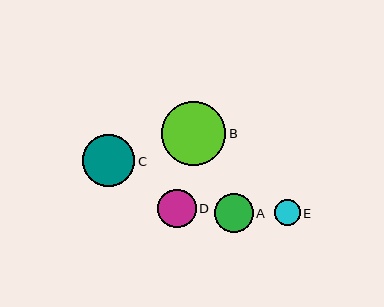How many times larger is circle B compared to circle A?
Circle B is approximately 1.7 times the size of circle A.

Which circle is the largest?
Circle B is the largest with a size of approximately 64 pixels.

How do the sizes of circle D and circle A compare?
Circle D and circle A are approximately the same size.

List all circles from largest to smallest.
From largest to smallest: B, C, D, A, E.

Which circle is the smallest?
Circle E is the smallest with a size of approximately 26 pixels.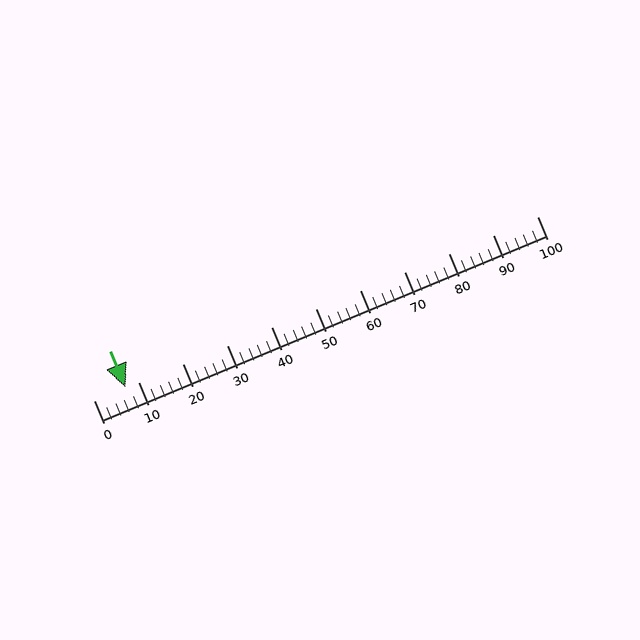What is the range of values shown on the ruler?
The ruler shows values from 0 to 100.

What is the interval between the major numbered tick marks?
The major tick marks are spaced 10 units apart.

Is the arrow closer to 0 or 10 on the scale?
The arrow is closer to 10.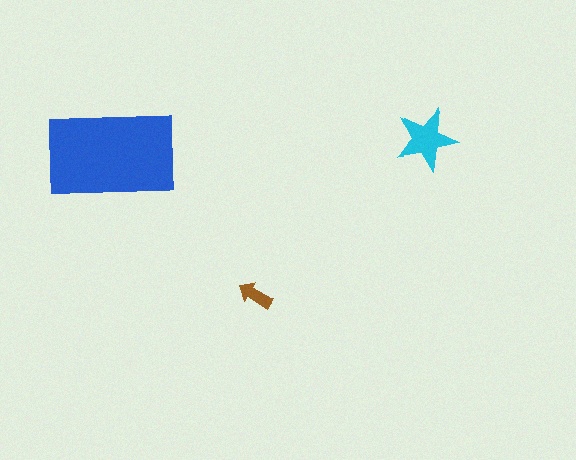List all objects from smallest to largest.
The brown arrow, the cyan star, the blue rectangle.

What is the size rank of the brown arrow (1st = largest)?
3rd.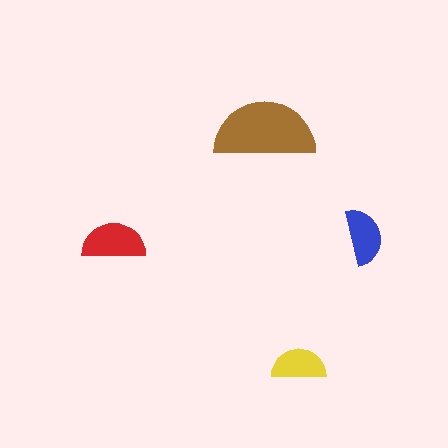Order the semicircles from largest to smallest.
the brown one, the red one, the blue one, the yellow one.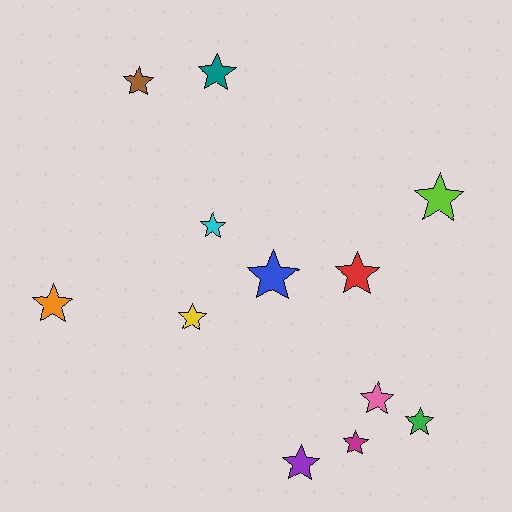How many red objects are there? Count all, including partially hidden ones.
There is 1 red object.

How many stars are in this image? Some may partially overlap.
There are 12 stars.